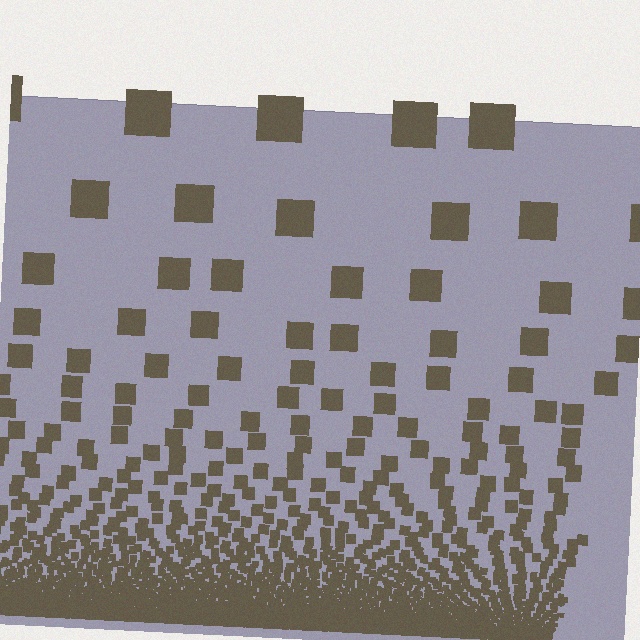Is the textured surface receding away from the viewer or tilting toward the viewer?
The surface appears to tilt toward the viewer. Texture elements get larger and sparser toward the top.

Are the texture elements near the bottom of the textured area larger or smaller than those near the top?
Smaller. The gradient is inverted — elements near the bottom are smaller and denser.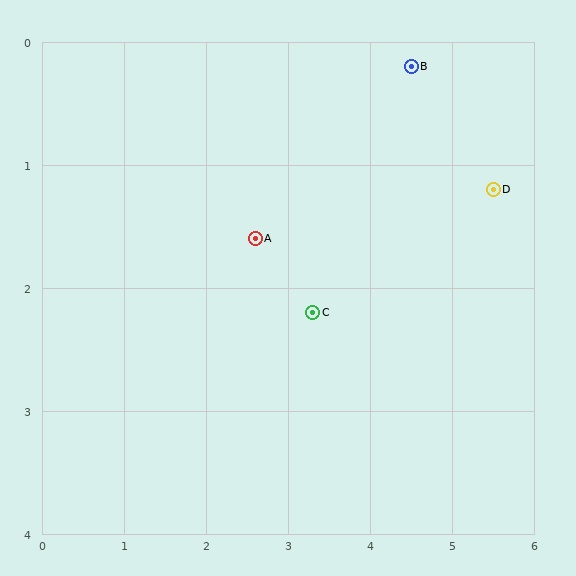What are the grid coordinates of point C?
Point C is at approximately (3.3, 2.2).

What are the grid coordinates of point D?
Point D is at approximately (5.5, 1.2).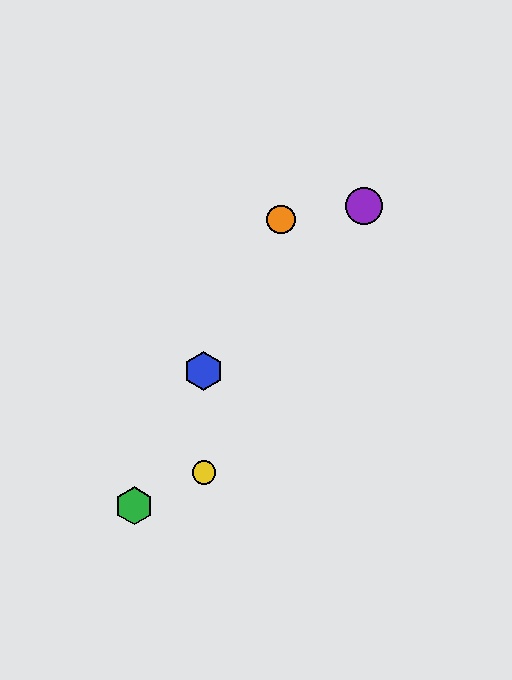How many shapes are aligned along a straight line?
4 shapes (the red hexagon, the blue hexagon, the green hexagon, the orange circle) are aligned along a straight line.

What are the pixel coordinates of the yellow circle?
The yellow circle is at (204, 473).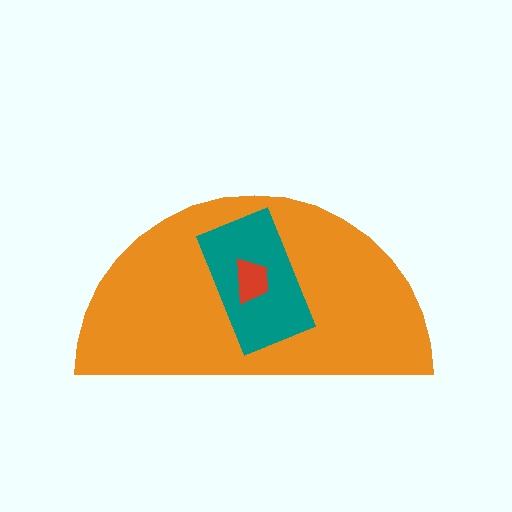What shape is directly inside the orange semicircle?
The teal rectangle.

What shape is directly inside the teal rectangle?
The red trapezoid.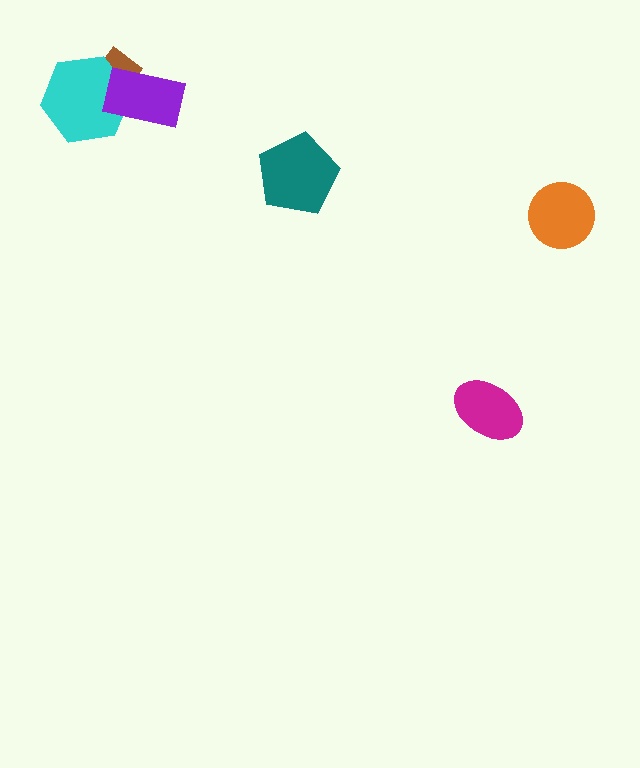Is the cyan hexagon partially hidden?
Yes, it is partially covered by another shape.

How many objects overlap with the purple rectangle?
2 objects overlap with the purple rectangle.